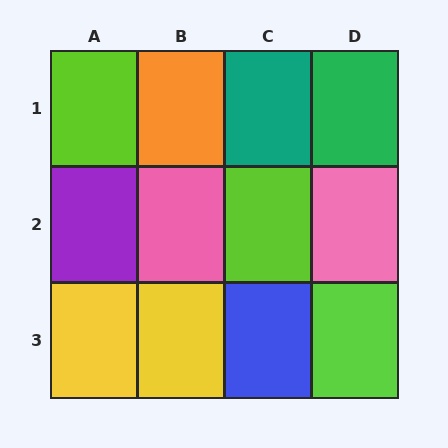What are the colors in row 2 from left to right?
Purple, pink, lime, pink.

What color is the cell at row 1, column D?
Green.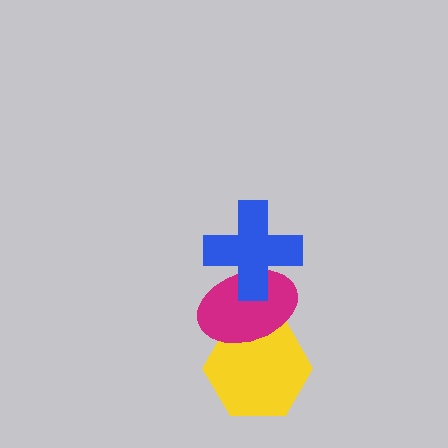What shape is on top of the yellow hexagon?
The magenta ellipse is on top of the yellow hexagon.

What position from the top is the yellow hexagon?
The yellow hexagon is 3rd from the top.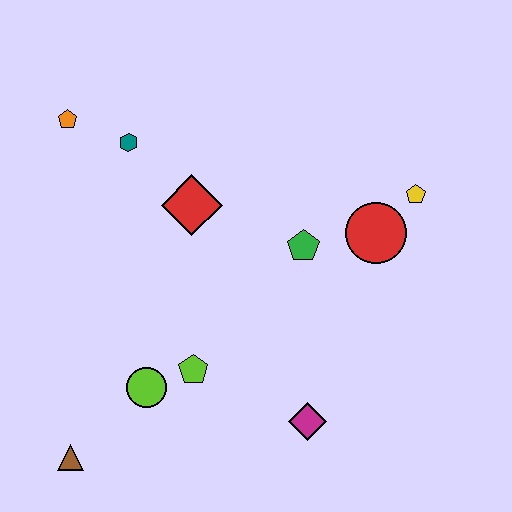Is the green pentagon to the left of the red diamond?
No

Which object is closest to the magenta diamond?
The lime pentagon is closest to the magenta diamond.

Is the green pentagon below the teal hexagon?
Yes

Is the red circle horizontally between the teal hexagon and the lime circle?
No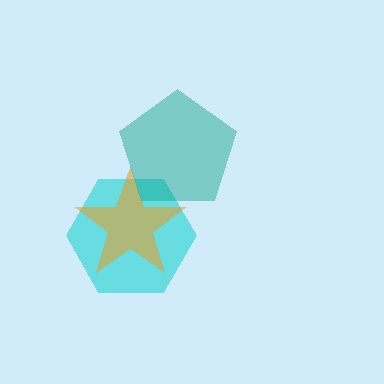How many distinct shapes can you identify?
There are 3 distinct shapes: a cyan hexagon, an orange star, a teal pentagon.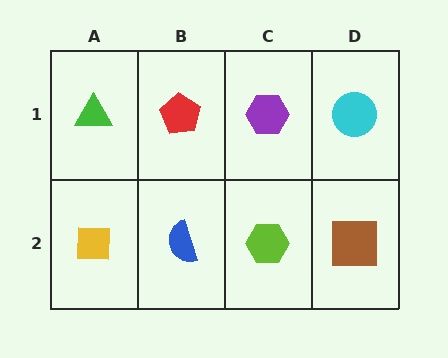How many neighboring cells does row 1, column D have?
2.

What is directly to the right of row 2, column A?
A blue semicircle.